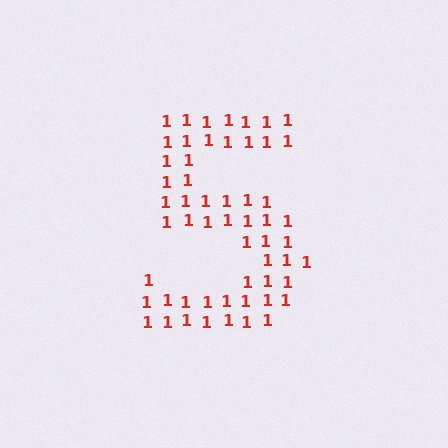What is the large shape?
The large shape is the digit 5.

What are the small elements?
The small elements are digit 1's.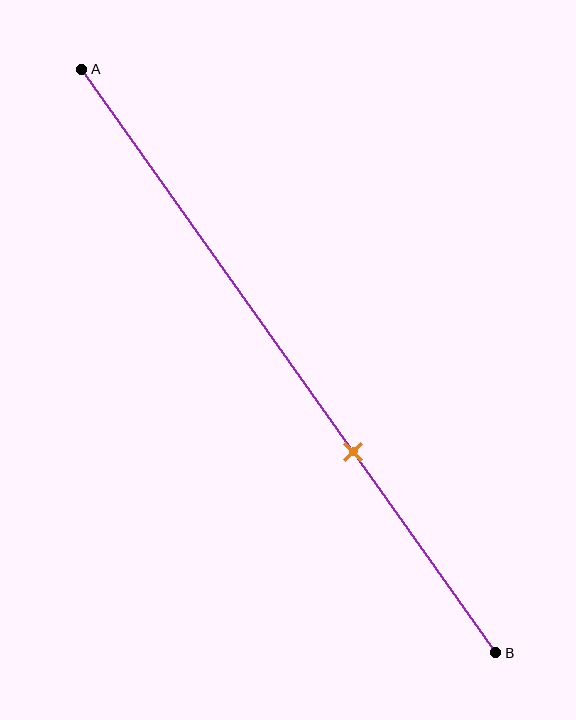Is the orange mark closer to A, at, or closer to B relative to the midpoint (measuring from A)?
The orange mark is closer to point B than the midpoint of segment AB.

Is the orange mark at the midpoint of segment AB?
No, the mark is at about 65% from A, not at the 50% midpoint.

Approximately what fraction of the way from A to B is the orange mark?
The orange mark is approximately 65% of the way from A to B.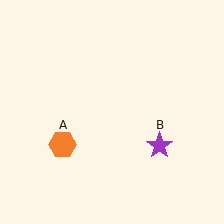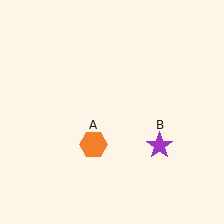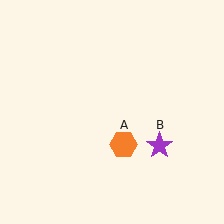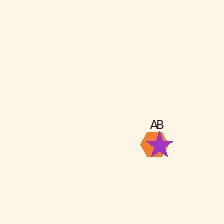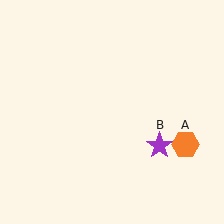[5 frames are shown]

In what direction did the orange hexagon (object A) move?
The orange hexagon (object A) moved right.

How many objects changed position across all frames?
1 object changed position: orange hexagon (object A).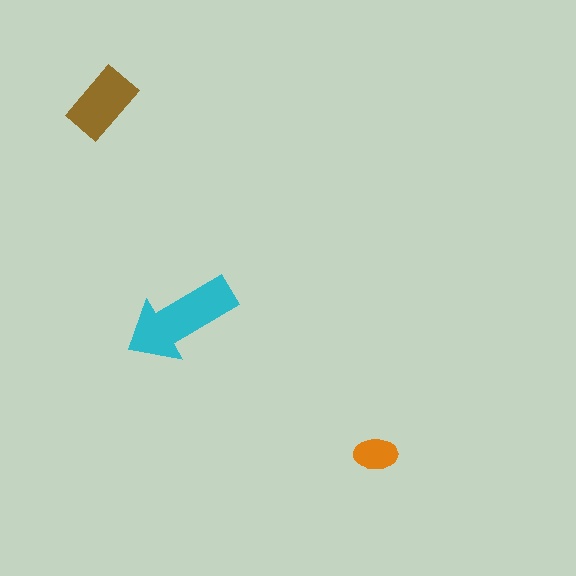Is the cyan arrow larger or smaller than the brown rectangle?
Larger.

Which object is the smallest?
The orange ellipse.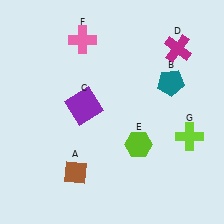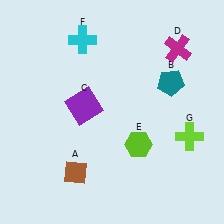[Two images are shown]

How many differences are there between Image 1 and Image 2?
There is 1 difference between the two images.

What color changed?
The cross (F) changed from pink in Image 1 to cyan in Image 2.